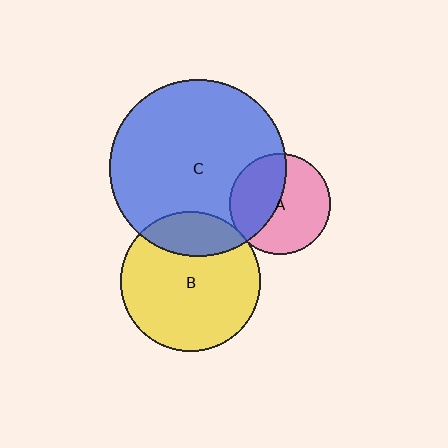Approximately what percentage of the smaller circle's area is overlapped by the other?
Approximately 40%.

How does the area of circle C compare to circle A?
Approximately 3.0 times.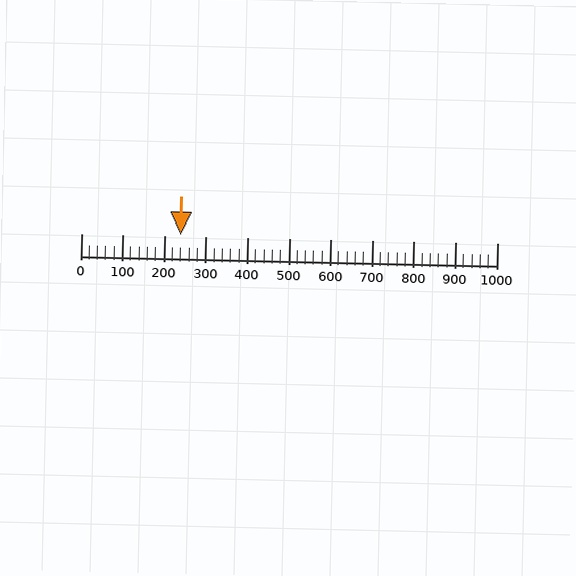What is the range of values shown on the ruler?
The ruler shows values from 0 to 1000.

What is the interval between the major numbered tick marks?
The major tick marks are spaced 100 units apart.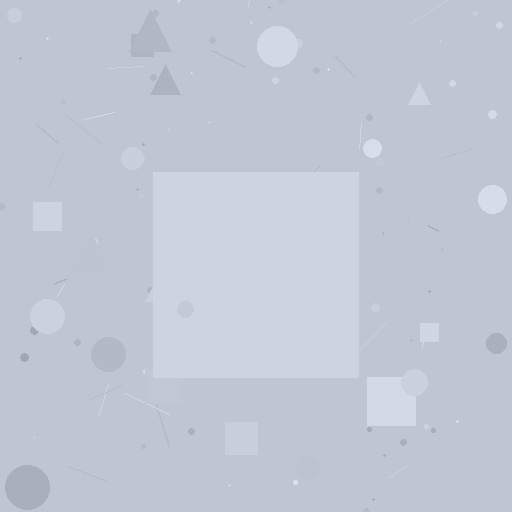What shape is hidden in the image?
A square is hidden in the image.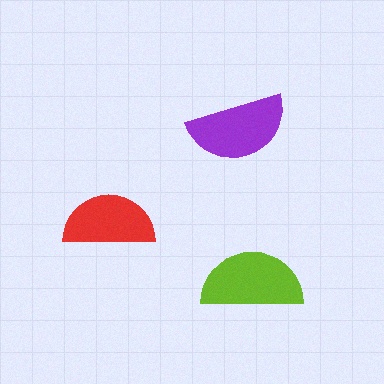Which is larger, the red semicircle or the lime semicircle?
The lime one.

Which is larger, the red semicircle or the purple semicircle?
The purple one.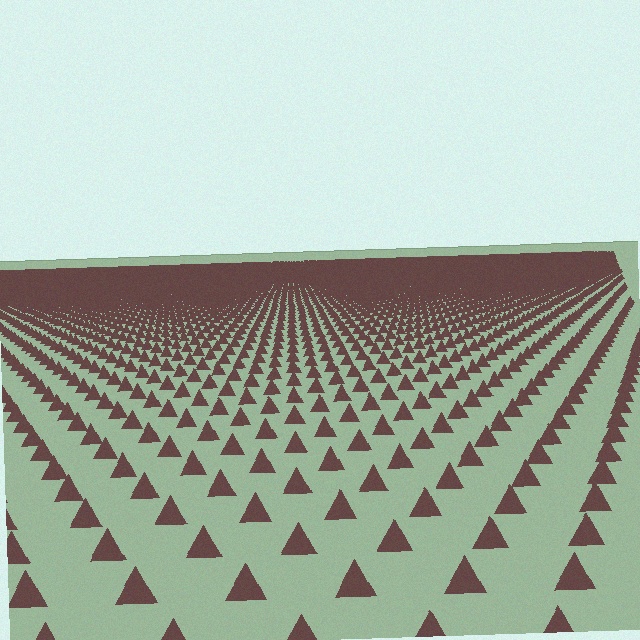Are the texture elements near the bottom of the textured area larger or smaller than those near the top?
Larger. Near the bottom, elements are closer to the viewer and appear at a bigger on-screen size.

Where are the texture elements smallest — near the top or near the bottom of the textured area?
Near the top.